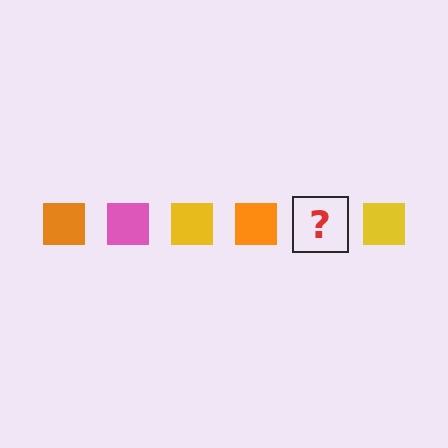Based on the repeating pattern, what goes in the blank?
The blank should be a pink square.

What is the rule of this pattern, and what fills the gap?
The rule is that the pattern cycles through orange, pink, yellow squares. The gap should be filled with a pink square.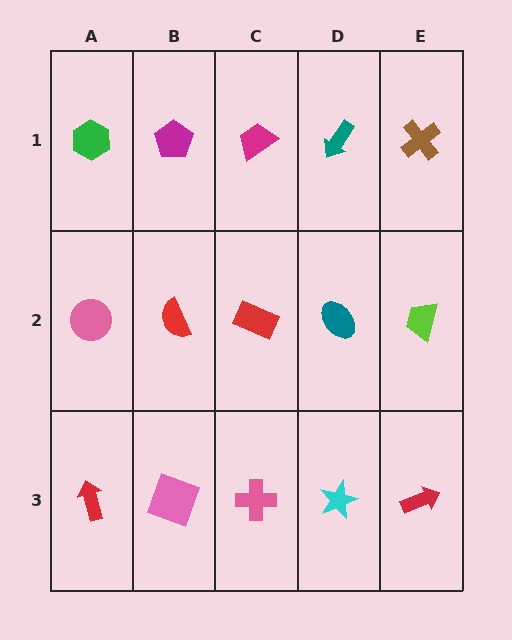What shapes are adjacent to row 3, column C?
A red rectangle (row 2, column C), a pink square (row 3, column B), a cyan star (row 3, column D).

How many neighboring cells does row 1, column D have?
3.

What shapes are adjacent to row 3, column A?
A pink circle (row 2, column A), a pink square (row 3, column B).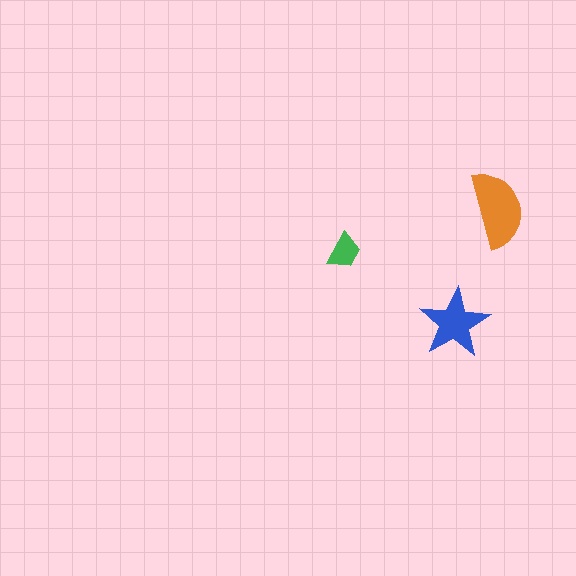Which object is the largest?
The orange semicircle.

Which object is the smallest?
The green trapezoid.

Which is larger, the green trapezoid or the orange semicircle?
The orange semicircle.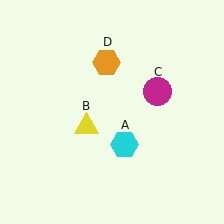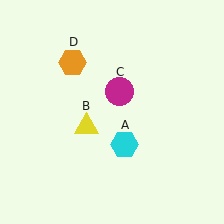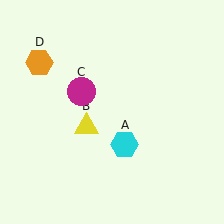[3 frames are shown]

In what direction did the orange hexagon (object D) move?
The orange hexagon (object D) moved left.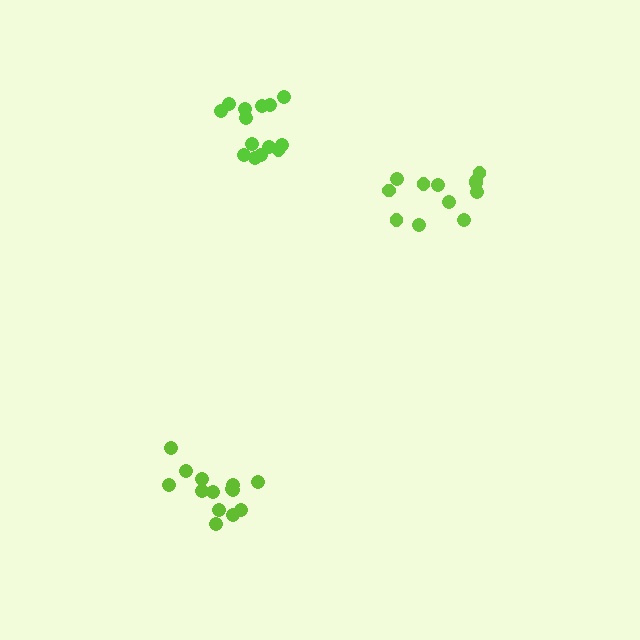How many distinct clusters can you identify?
There are 3 distinct clusters.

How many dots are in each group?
Group 1: 14 dots, Group 2: 14 dots, Group 3: 12 dots (40 total).